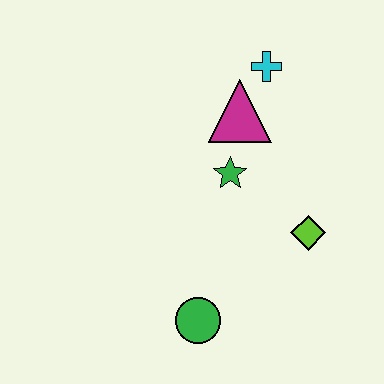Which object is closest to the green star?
The magenta triangle is closest to the green star.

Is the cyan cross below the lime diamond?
No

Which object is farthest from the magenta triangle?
The green circle is farthest from the magenta triangle.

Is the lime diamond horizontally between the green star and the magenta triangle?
No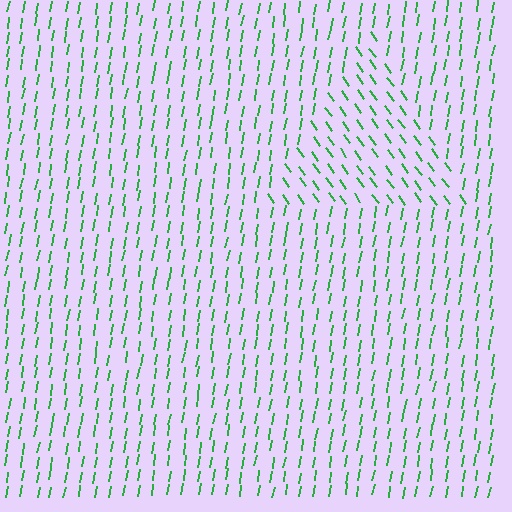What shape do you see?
I see a triangle.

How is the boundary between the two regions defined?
The boundary is defined purely by a change in line orientation (approximately 45 degrees difference). All lines are the same color and thickness.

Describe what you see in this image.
The image is filled with small green line segments. A triangle region in the image has lines oriented differently from the surrounding lines, creating a visible texture boundary.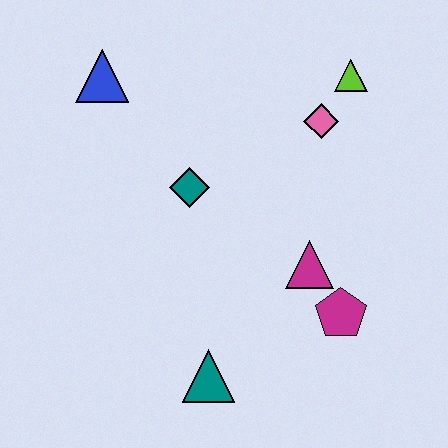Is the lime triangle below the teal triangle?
No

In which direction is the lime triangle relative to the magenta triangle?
The lime triangle is above the magenta triangle.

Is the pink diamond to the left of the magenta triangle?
No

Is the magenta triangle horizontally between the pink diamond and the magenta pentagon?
No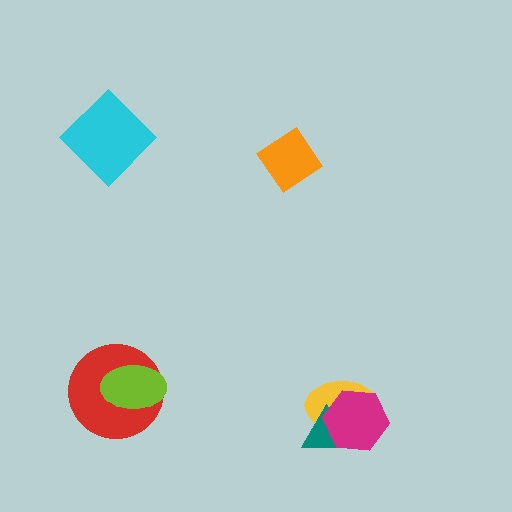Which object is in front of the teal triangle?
The magenta hexagon is in front of the teal triangle.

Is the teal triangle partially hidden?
Yes, it is partially covered by another shape.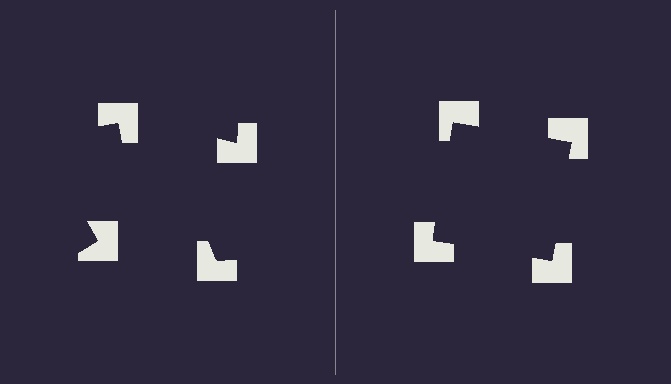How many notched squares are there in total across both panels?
8 — 4 on each side.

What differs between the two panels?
The notched squares are positioned identically on both sides; only the wedge orientations differ. On the right they align to a square; on the left they are misaligned.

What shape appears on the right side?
An illusory square.